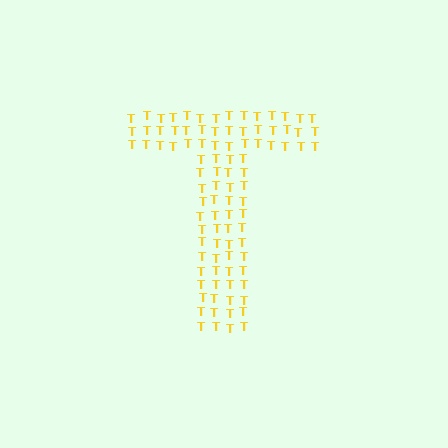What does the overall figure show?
The overall figure shows the letter T.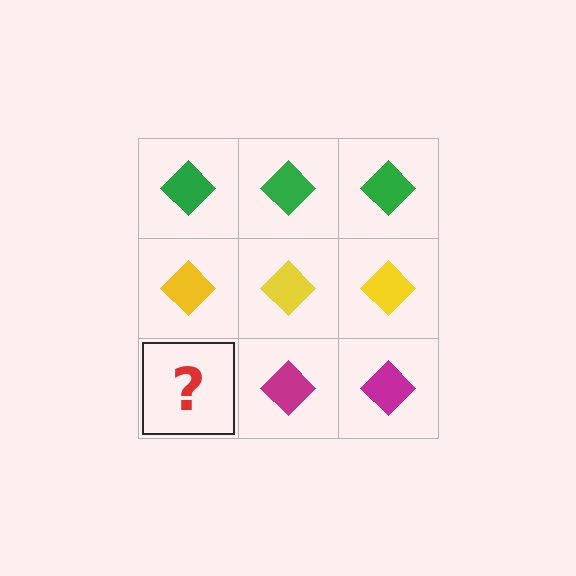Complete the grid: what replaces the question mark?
The question mark should be replaced with a magenta diamond.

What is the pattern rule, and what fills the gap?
The rule is that each row has a consistent color. The gap should be filled with a magenta diamond.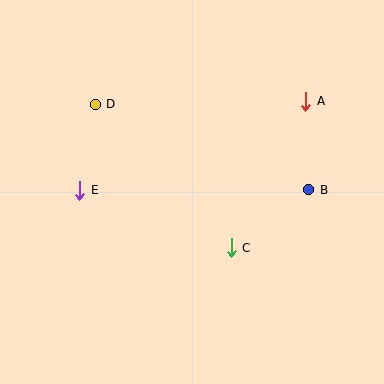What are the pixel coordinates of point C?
Point C is at (231, 248).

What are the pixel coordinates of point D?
Point D is at (95, 104).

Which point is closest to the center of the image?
Point C at (231, 248) is closest to the center.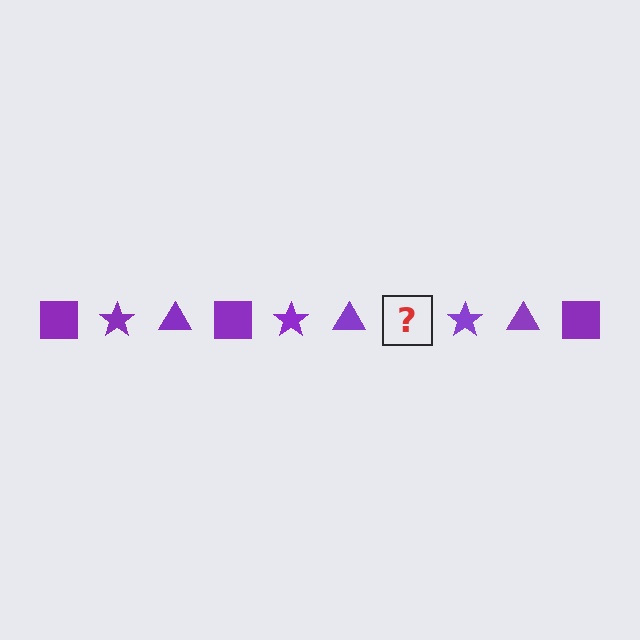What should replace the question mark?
The question mark should be replaced with a purple square.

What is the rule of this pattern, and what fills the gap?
The rule is that the pattern cycles through square, star, triangle shapes in purple. The gap should be filled with a purple square.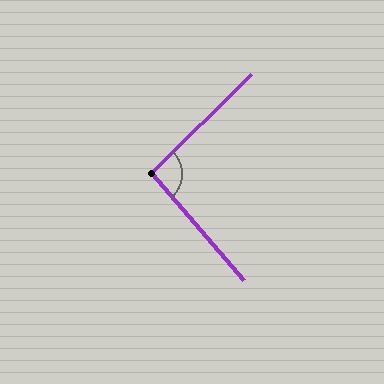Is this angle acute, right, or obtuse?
It is approximately a right angle.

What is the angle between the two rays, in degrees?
Approximately 94 degrees.